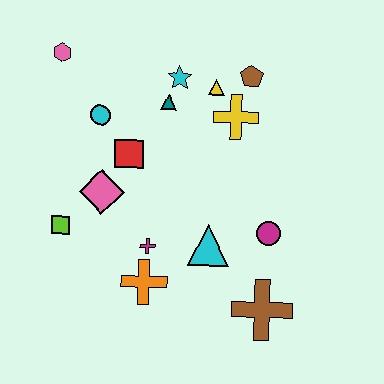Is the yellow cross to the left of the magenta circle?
Yes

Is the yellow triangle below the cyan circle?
No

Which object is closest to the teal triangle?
The cyan star is closest to the teal triangle.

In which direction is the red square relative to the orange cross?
The red square is above the orange cross.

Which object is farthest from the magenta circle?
The pink hexagon is farthest from the magenta circle.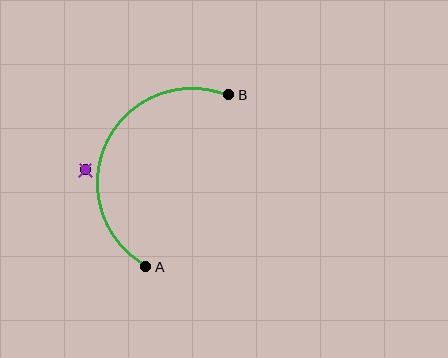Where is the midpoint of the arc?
The arc midpoint is the point on the curve farthest from the straight line joining A and B. It sits to the left of that line.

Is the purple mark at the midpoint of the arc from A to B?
No — the purple mark does not lie on the arc at all. It sits slightly outside the curve.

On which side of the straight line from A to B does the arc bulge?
The arc bulges to the left of the straight line connecting A and B.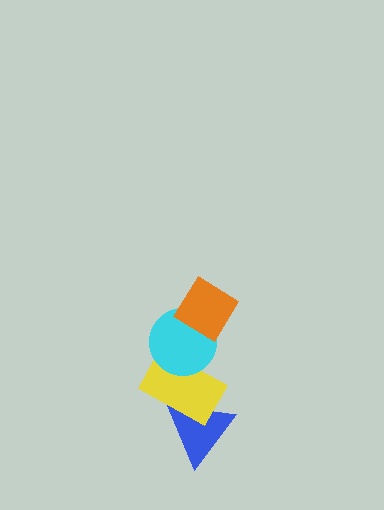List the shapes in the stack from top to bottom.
From top to bottom: the orange diamond, the cyan circle, the yellow rectangle, the blue triangle.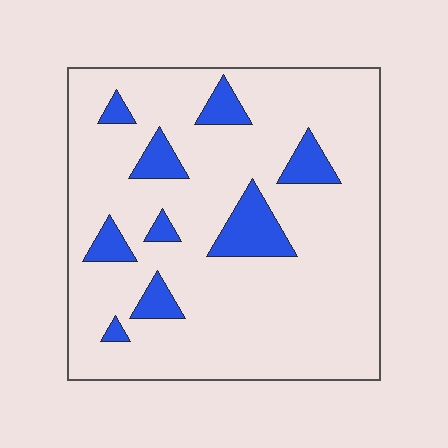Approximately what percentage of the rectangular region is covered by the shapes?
Approximately 15%.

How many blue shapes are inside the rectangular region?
9.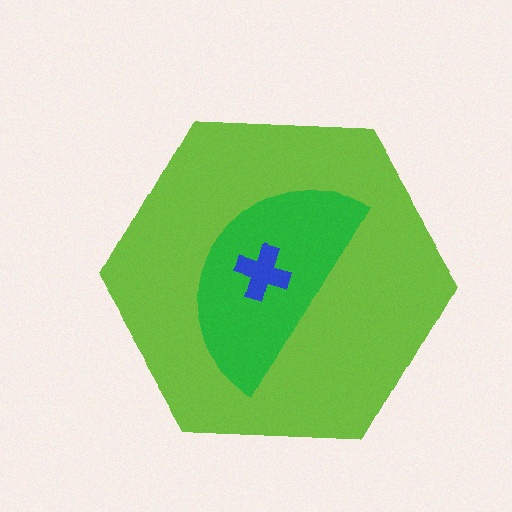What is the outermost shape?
The lime hexagon.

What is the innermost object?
The blue cross.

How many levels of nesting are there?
3.